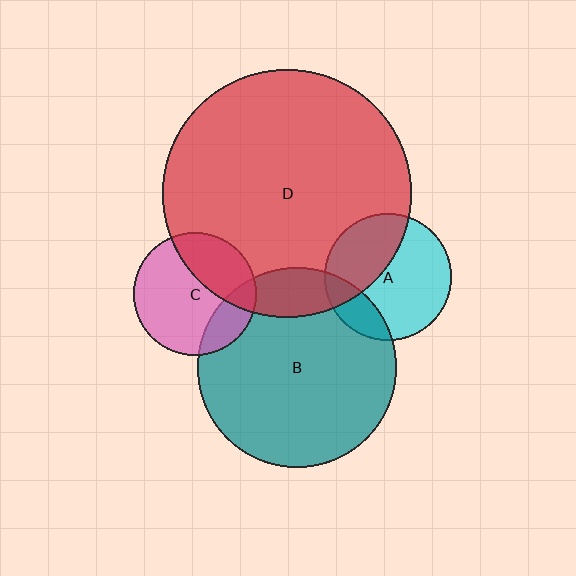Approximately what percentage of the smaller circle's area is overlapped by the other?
Approximately 35%.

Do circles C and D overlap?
Yes.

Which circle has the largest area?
Circle D (red).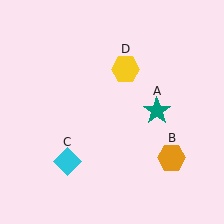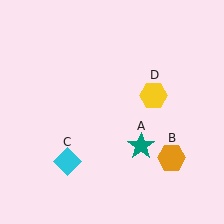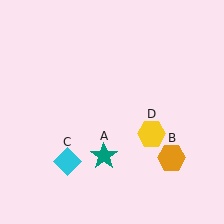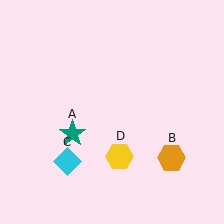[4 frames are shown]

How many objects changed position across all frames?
2 objects changed position: teal star (object A), yellow hexagon (object D).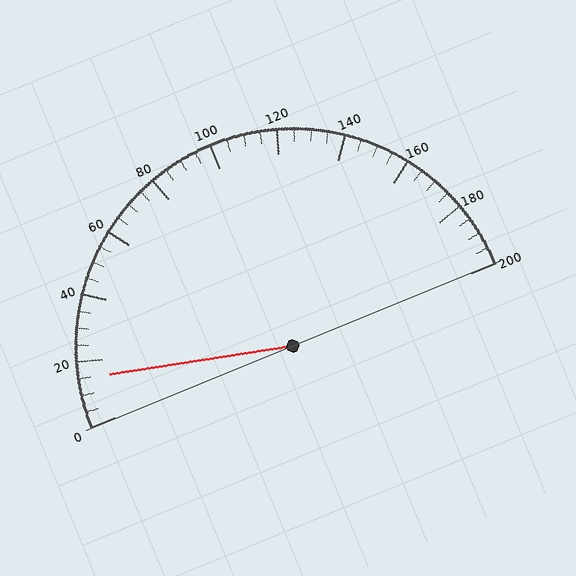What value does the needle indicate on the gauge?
The needle indicates approximately 15.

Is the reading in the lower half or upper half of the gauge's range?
The reading is in the lower half of the range (0 to 200).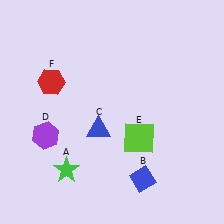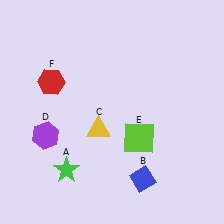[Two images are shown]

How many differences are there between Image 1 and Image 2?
There is 1 difference between the two images.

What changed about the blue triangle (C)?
In Image 1, C is blue. In Image 2, it changed to yellow.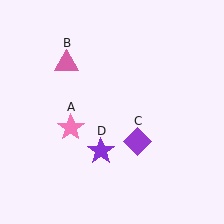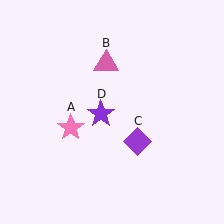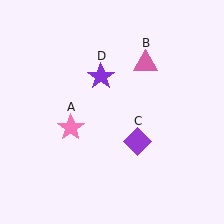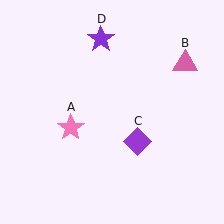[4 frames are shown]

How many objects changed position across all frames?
2 objects changed position: pink triangle (object B), purple star (object D).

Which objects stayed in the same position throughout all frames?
Pink star (object A) and purple diamond (object C) remained stationary.